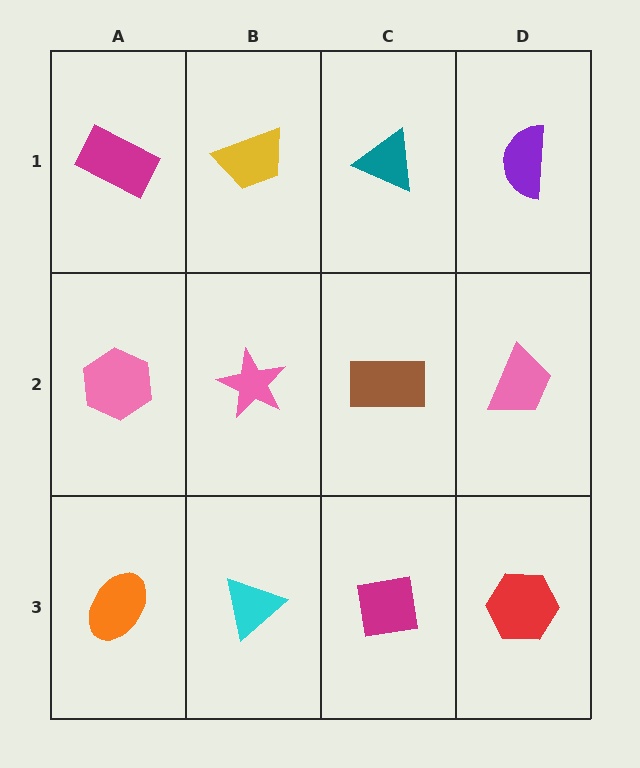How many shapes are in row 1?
4 shapes.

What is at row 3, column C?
A magenta square.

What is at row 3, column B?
A cyan triangle.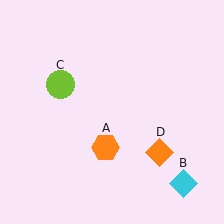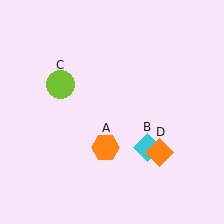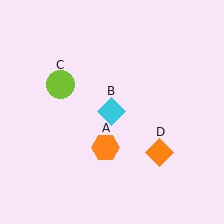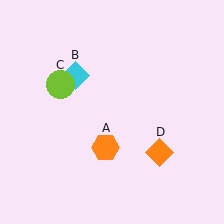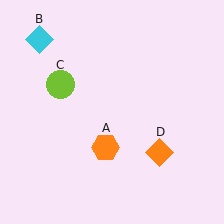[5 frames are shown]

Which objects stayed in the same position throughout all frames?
Orange hexagon (object A) and lime circle (object C) and orange diamond (object D) remained stationary.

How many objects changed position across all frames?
1 object changed position: cyan diamond (object B).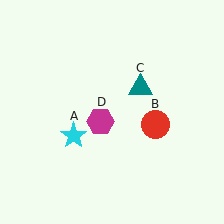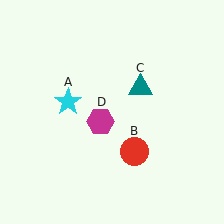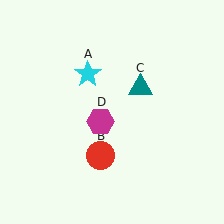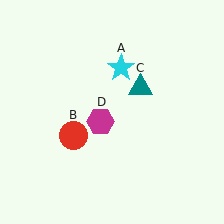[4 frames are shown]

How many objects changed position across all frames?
2 objects changed position: cyan star (object A), red circle (object B).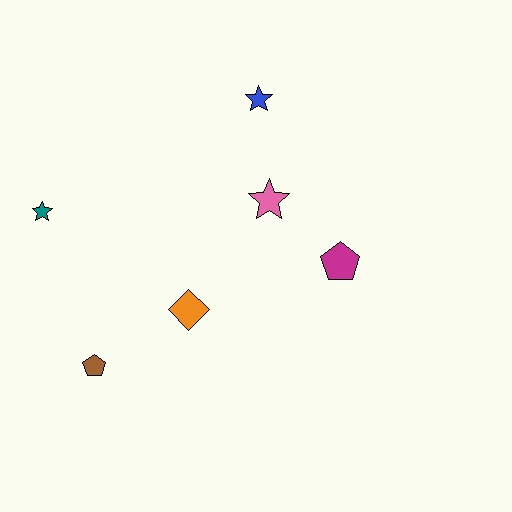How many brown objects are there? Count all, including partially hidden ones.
There is 1 brown object.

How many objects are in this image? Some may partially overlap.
There are 6 objects.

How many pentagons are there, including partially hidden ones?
There are 2 pentagons.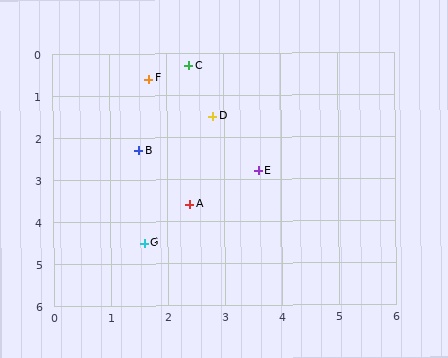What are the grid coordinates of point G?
Point G is at approximately (1.6, 4.5).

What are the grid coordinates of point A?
Point A is at approximately (2.4, 3.6).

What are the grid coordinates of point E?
Point E is at approximately (3.6, 2.8).